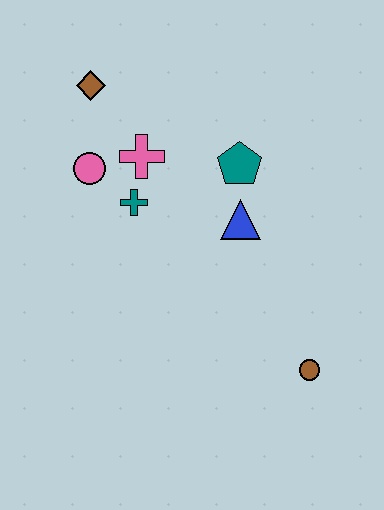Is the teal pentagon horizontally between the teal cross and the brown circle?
Yes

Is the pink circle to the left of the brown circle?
Yes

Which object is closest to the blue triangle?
The teal pentagon is closest to the blue triangle.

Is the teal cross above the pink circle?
No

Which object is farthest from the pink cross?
The brown circle is farthest from the pink cross.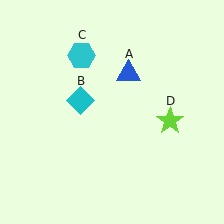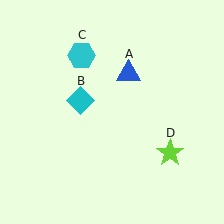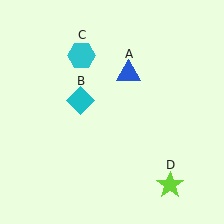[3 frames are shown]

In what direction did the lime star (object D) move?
The lime star (object D) moved down.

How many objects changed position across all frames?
1 object changed position: lime star (object D).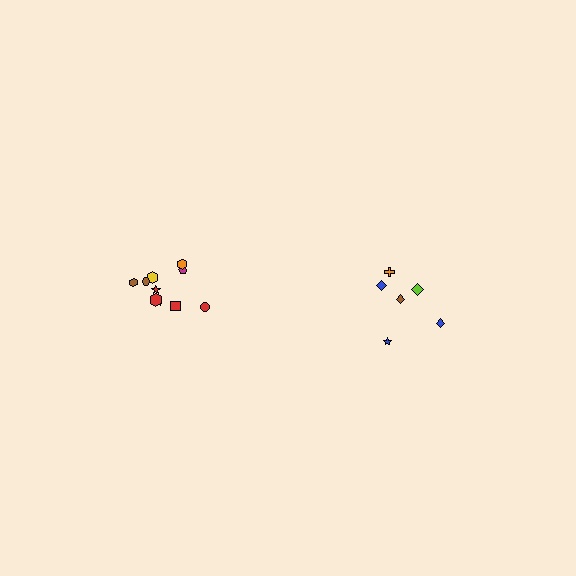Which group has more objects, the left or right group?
The left group.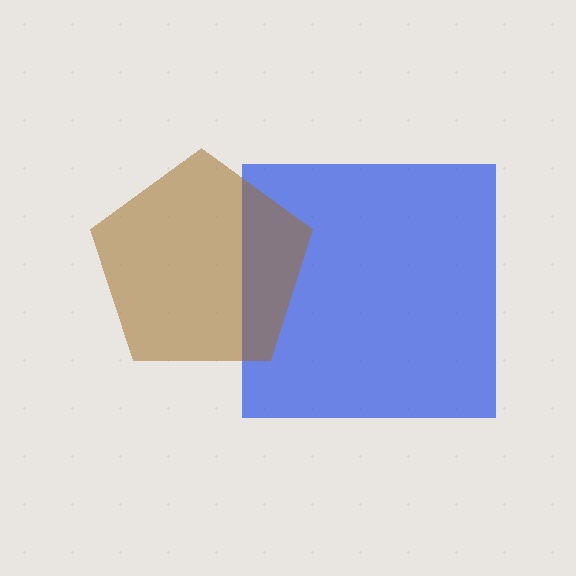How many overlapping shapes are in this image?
There are 2 overlapping shapes in the image.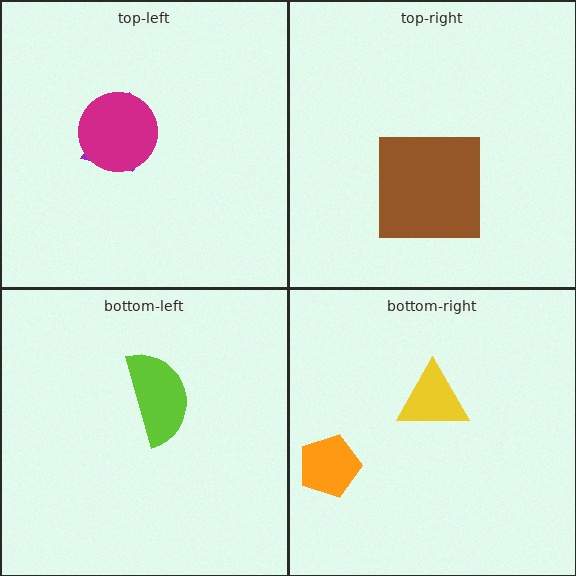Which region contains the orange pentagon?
The bottom-right region.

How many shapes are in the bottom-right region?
2.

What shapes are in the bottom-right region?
The yellow triangle, the orange pentagon.